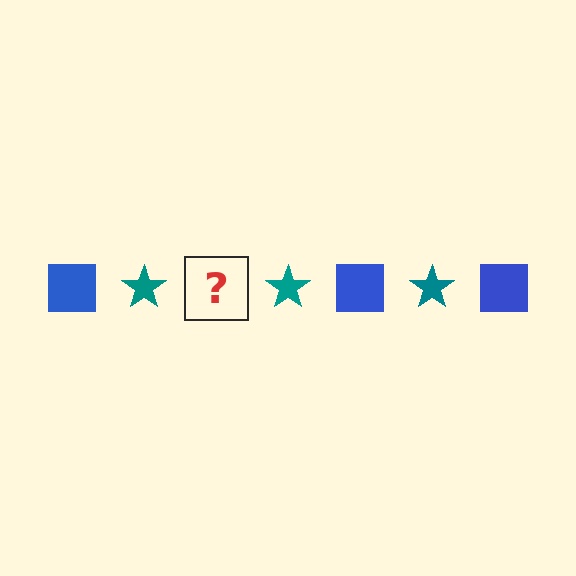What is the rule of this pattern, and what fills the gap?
The rule is that the pattern alternates between blue square and teal star. The gap should be filled with a blue square.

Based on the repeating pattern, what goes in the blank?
The blank should be a blue square.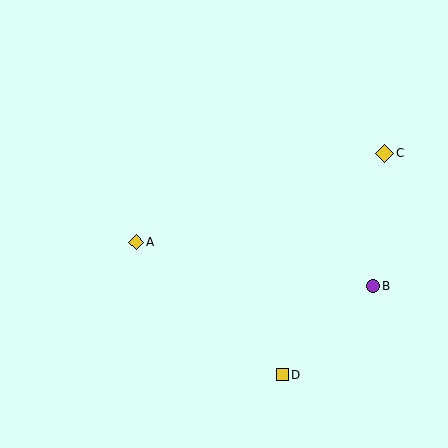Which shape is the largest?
The yellow diamond (labeled C) is the largest.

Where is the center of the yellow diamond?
The center of the yellow diamond is at (136, 242).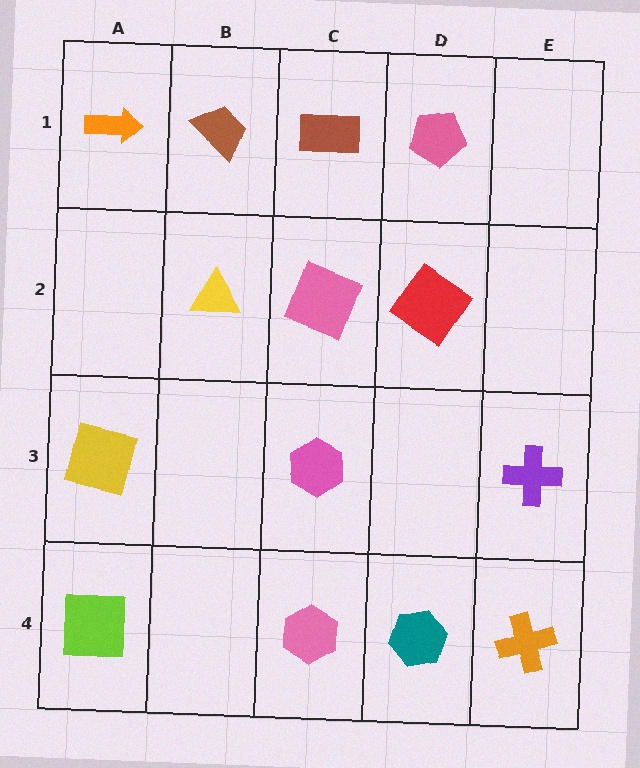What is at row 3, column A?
A yellow square.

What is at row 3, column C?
A pink hexagon.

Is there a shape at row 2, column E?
No, that cell is empty.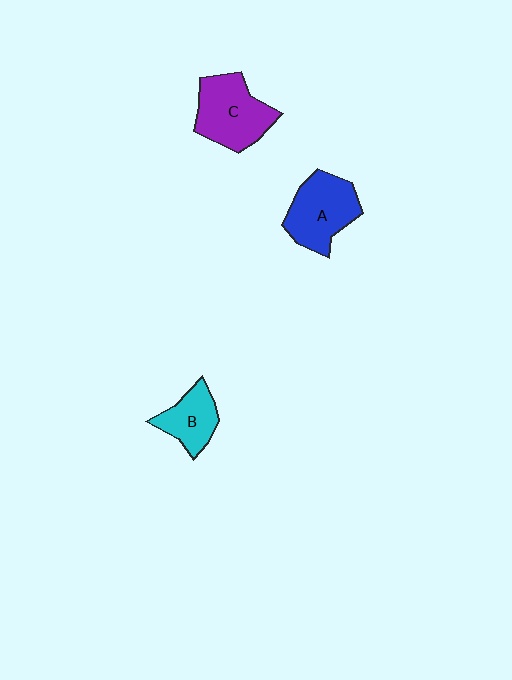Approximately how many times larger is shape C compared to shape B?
Approximately 1.6 times.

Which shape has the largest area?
Shape C (purple).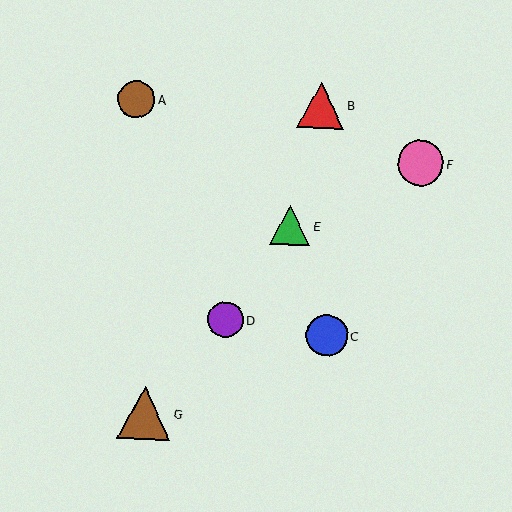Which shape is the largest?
The brown triangle (labeled G) is the largest.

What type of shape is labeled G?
Shape G is a brown triangle.